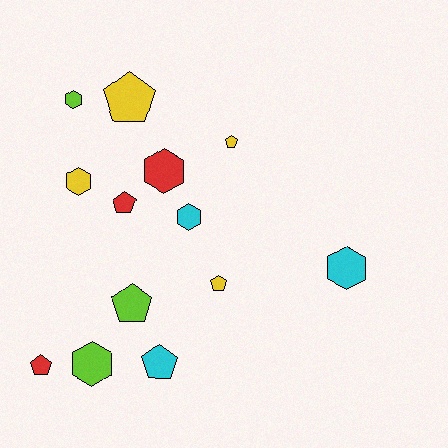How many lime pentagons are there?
There is 1 lime pentagon.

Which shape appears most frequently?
Pentagon, with 7 objects.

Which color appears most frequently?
Yellow, with 4 objects.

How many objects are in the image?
There are 13 objects.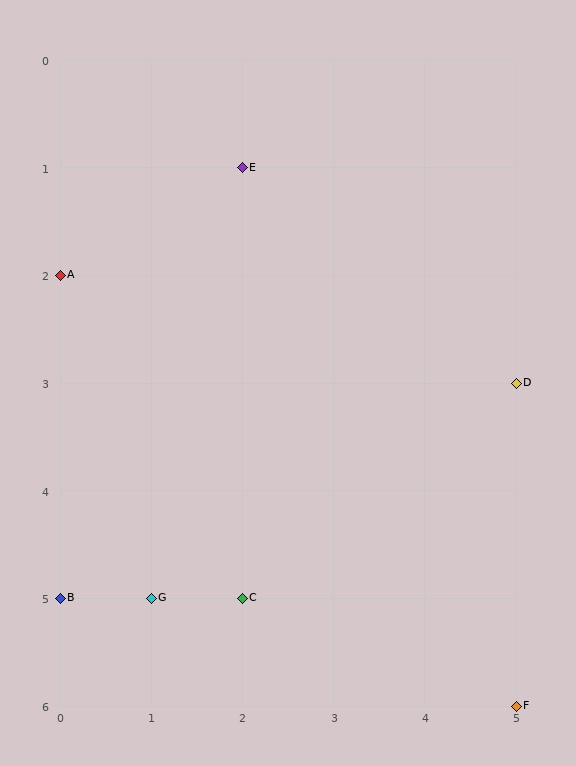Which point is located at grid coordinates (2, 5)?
Point C is at (2, 5).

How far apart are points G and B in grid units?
Points G and B are 1 column apart.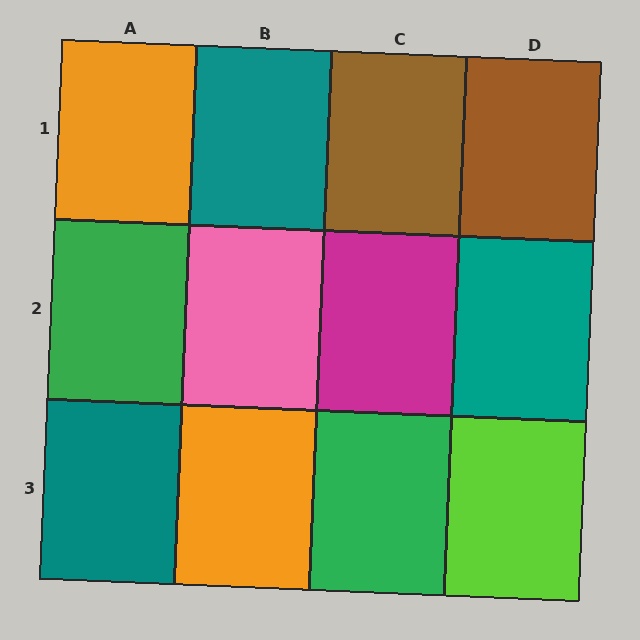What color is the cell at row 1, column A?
Orange.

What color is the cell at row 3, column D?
Lime.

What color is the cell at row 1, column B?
Teal.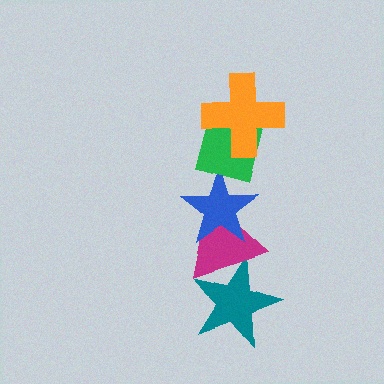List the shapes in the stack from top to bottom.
From top to bottom: the orange cross, the green square, the blue star, the magenta triangle, the teal star.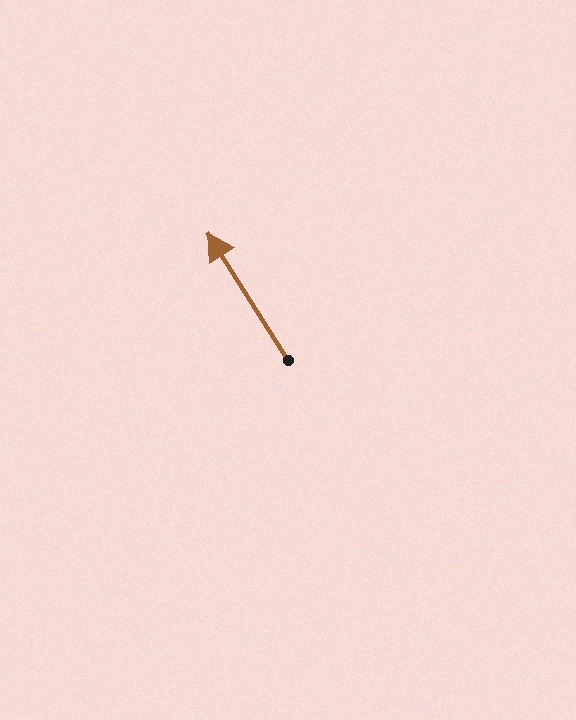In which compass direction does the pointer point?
Northwest.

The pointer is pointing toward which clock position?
Roughly 11 o'clock.